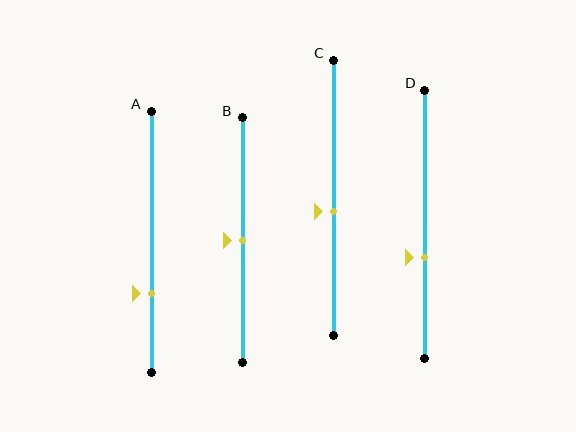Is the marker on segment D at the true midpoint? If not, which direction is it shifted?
No, the marker on segment D is shifted downward by about 12% of the segment length.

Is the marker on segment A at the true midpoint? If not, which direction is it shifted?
No, the marker on segment A is shifted downward by about 20% of the segment length.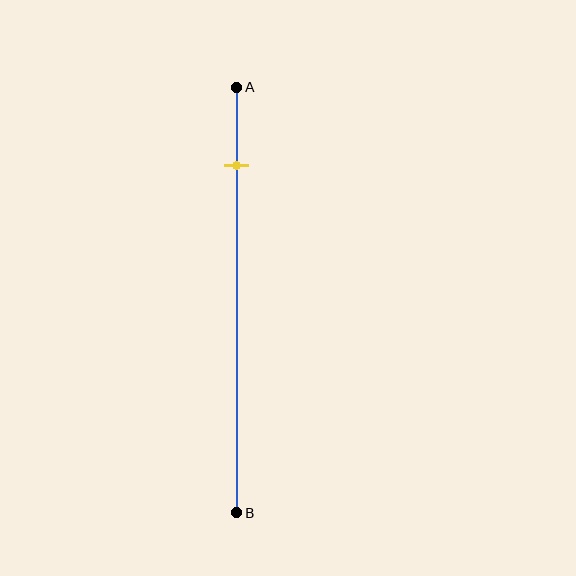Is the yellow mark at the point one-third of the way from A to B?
No, the mark is at about 20% from A, not at the 33% one-third point.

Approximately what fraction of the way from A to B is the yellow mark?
The yellow mark is approximately 20% of the way from A to B.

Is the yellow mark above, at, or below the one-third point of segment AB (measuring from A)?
The yellow mark is above the one-third point of segment AB.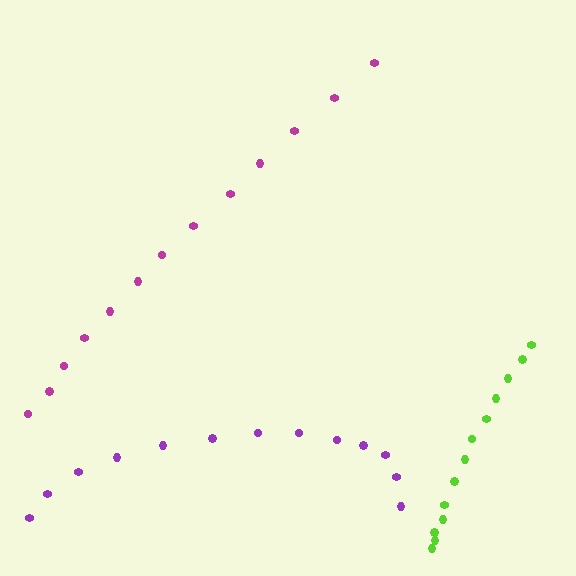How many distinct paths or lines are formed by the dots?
There are 3 distinct paths.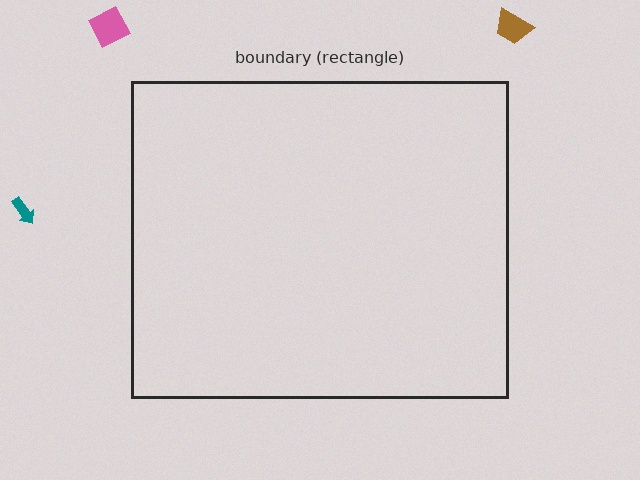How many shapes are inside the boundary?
0 inside, 3 outside.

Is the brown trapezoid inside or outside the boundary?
Outside.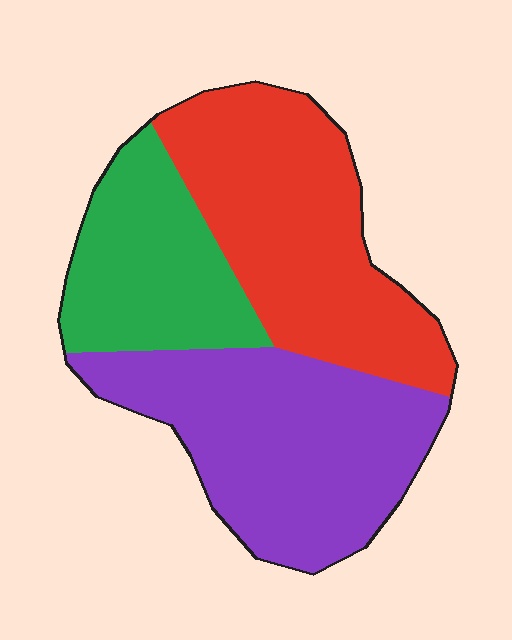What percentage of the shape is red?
Red takes up about three eighths (3/8) of the shape.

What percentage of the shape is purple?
Purple takes up about two fifths (2/5) of the shape.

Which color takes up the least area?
Green, at roughly 25%.